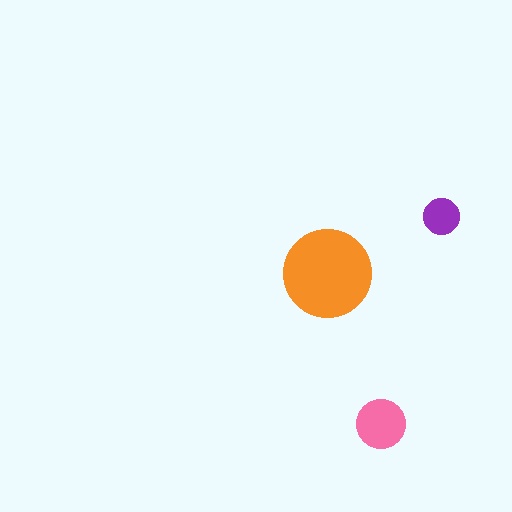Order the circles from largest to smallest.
the orange one, the pink one, the purple one.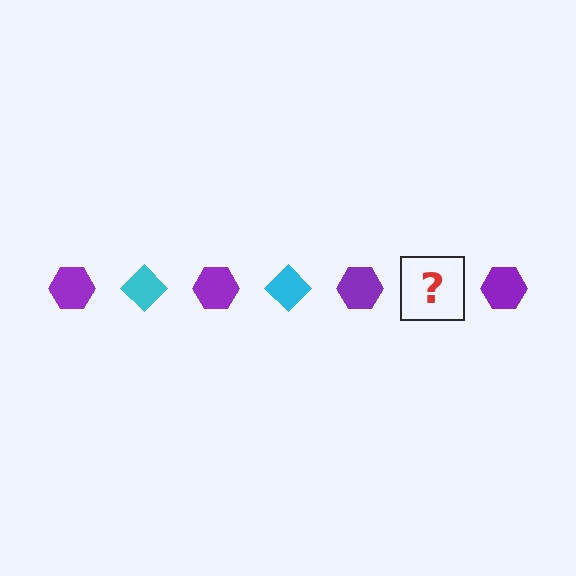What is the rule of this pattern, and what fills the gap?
The rule is that the pattern alternates between purple hexagon and cyan diamond. The gap should be filled with a cyan diamond.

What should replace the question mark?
The question mark should be replaced with a cyan diamond.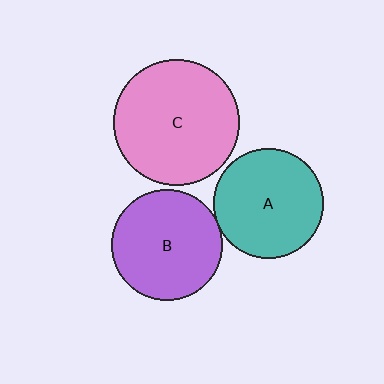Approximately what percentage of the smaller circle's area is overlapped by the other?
Approximately 5%.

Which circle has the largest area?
Circle C (pink).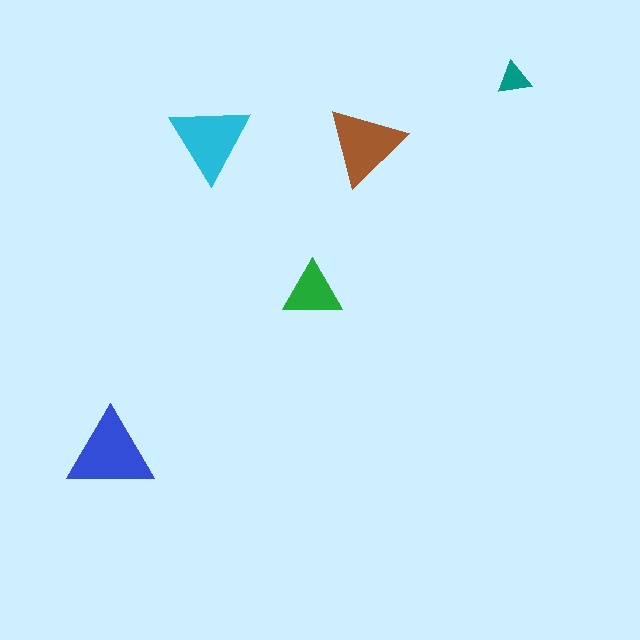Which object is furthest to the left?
The blue triangle is leftmost.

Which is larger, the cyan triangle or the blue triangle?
The blue one.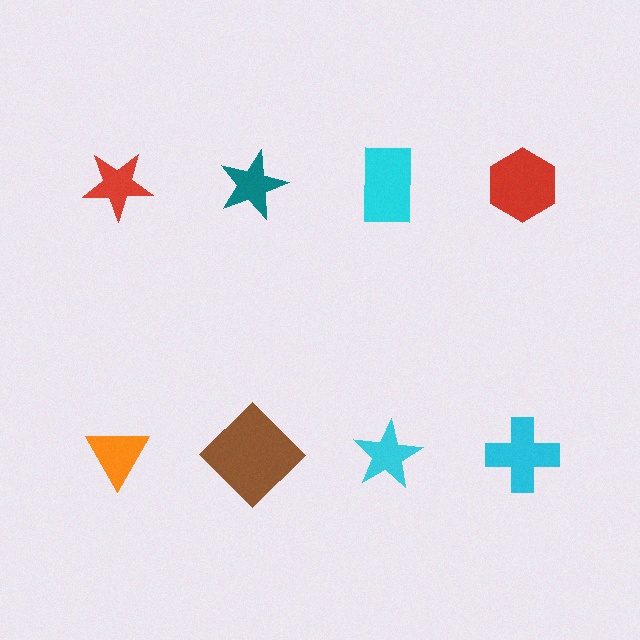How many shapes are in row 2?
4 shapes.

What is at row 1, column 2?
A teal star.